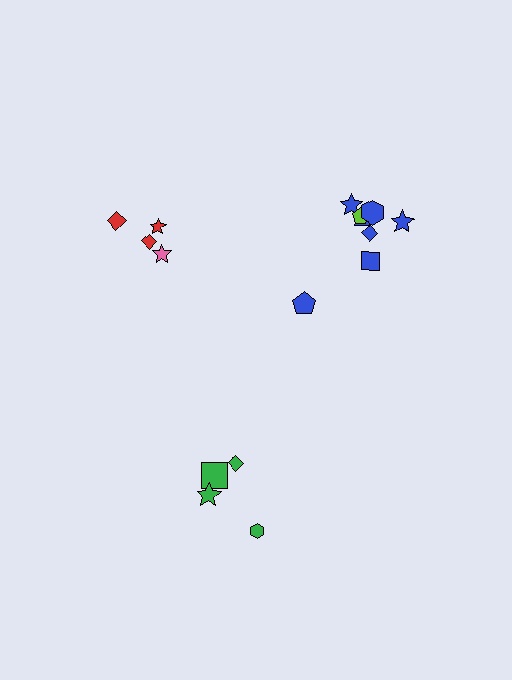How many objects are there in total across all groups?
There are 16 objects.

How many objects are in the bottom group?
There are 4 objects.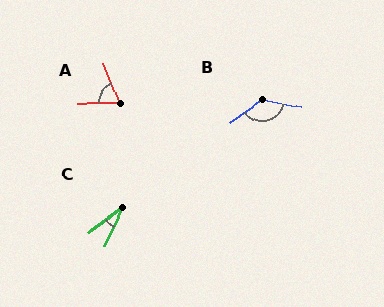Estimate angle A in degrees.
Approximately 68 degrees.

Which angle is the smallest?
C, at approximately 30 degrees.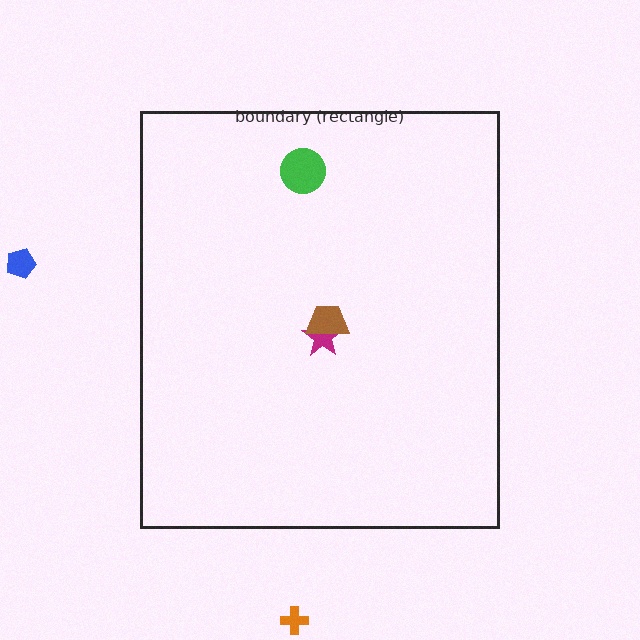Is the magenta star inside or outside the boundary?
Inside.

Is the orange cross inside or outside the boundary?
Outside.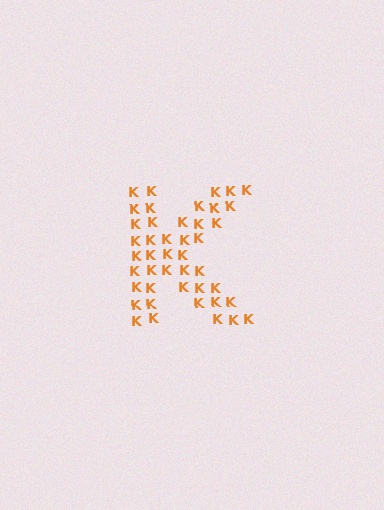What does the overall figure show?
The overall figure shows the letter K.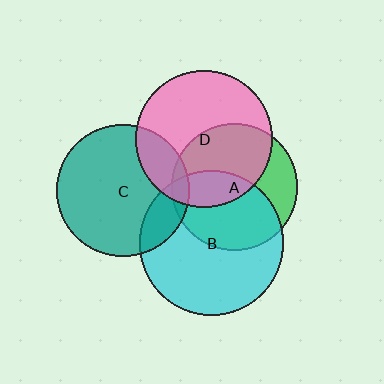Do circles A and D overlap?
Yes.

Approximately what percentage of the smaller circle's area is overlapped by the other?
Approximately 50%.